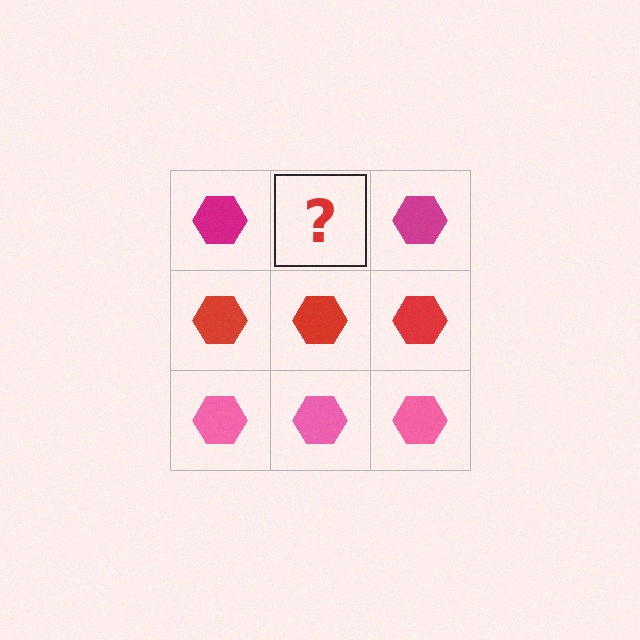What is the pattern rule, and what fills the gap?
The rule is that each row has a consistent color. The gap should be filled with a magenta hexagon.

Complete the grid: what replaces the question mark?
The question mark should be replaced with a magenta hexagon.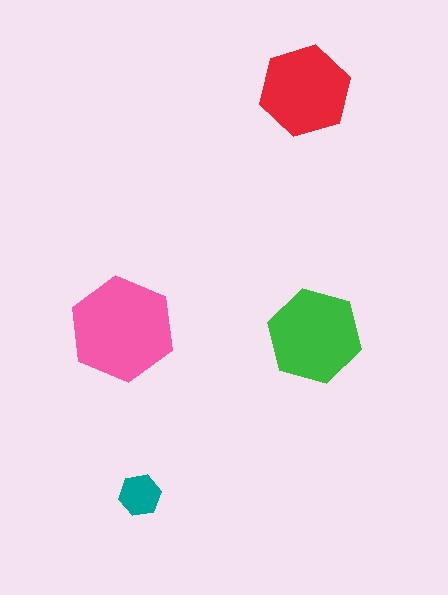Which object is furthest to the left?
The pink hexagon is leftmost.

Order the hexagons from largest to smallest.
the pink one, the green one, the red one, the teal one.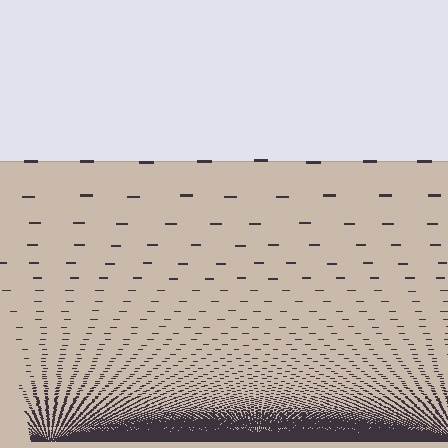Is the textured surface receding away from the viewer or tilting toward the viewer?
The surface appears to tilt toward the viewer. Texture elements get larger and sparser toward the top.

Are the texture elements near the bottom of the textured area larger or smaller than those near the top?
Smaller. The gradient is inverted — elements near the bottom are smaller and denser.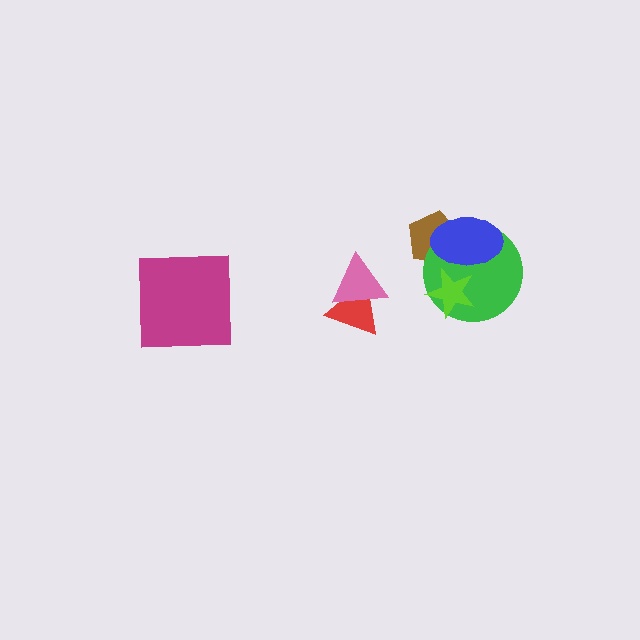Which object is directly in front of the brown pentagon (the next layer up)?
The green circle is directly in front of the brown pentagon.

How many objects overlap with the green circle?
3 objects overlap with the green circle.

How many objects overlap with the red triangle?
1 object overlaps with the red triangle.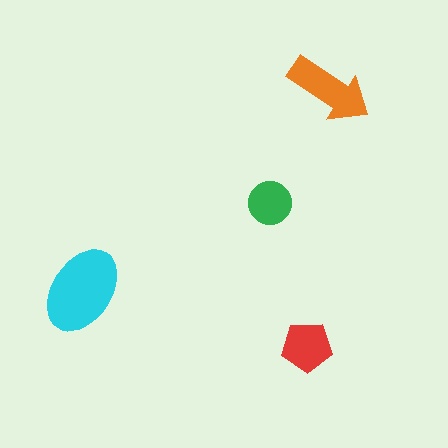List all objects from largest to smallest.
The cyan ellipse, the orange arrow, the red pentagon, the green circle.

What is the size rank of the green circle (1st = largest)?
4th.